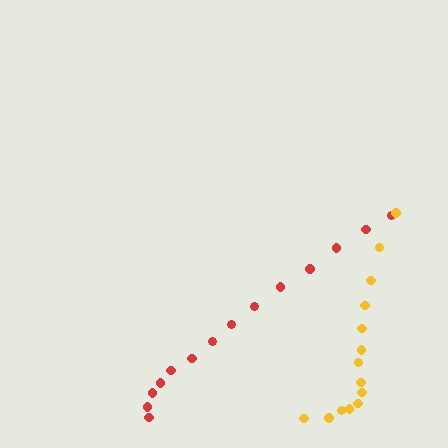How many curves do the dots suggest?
There are 2 distinct paths.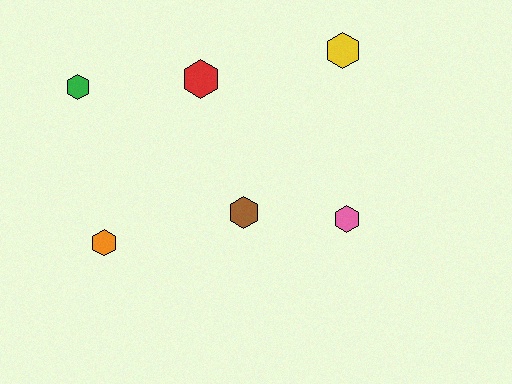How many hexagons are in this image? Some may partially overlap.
There are 6 hexagons.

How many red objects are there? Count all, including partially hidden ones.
There is 1 red object.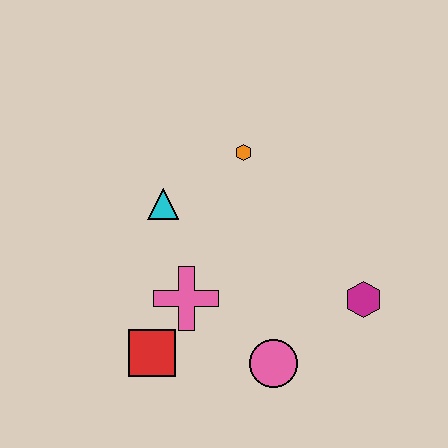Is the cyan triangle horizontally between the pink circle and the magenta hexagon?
No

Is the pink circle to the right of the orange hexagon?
Yes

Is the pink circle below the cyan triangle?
Yes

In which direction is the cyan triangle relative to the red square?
The cyan triangle is above the red square.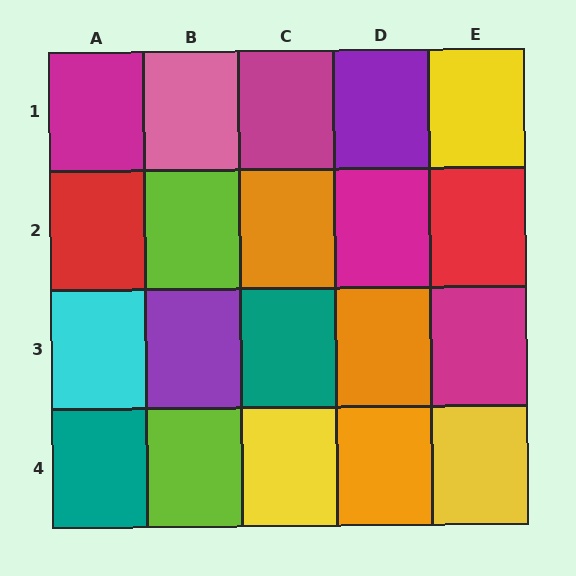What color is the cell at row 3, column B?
Purple.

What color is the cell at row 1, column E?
Yellow.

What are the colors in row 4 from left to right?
Teal, lime, yellow, orange, yellow.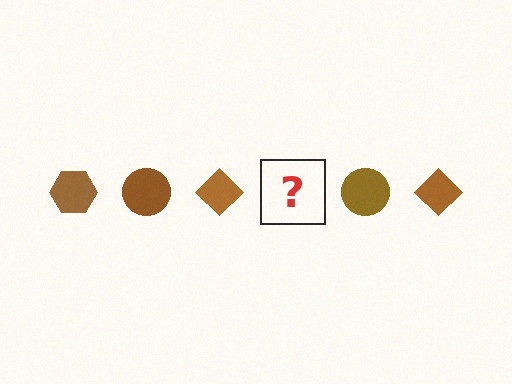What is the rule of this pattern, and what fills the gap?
The rule is that the pattern cycles through hexagon, circle, diamond shapes in brown. The gap should be filled with a brown hexagon.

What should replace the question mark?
The question mark should be replaced with a brown hexagon.